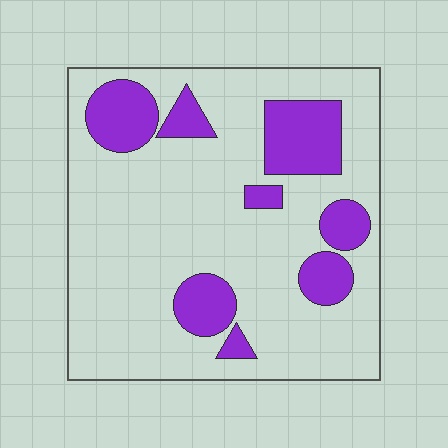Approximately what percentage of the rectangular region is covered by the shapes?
Approximately 20%.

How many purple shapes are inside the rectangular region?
8.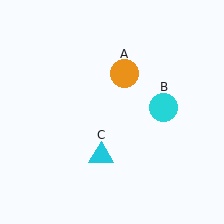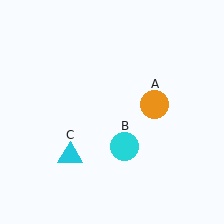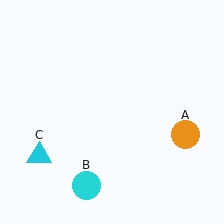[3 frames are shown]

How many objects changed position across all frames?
3 objects changed position: orange circle (object A), cyan circle (object B), cyan triangle (object C).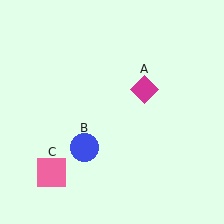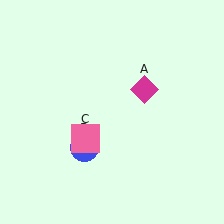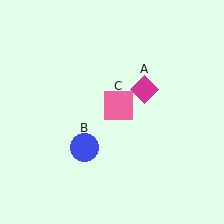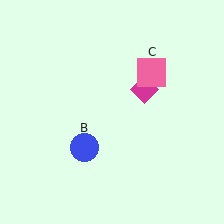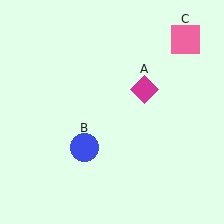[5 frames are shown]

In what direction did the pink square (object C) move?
The pink square (object C) moved up and to the right.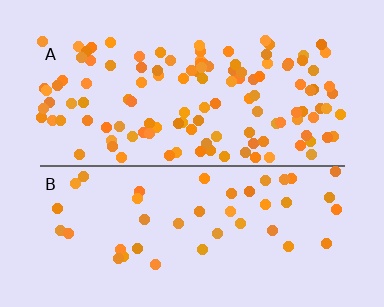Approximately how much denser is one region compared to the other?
Approximately 2.8× — region A over region B.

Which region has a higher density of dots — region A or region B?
A (the top).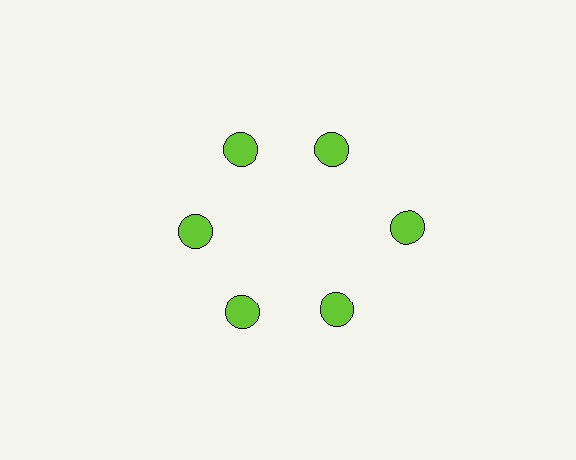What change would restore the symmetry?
The symmetry would be restored by moving it inward, back onto the ring so that all 6 circles sit at equal angles and equal distance from the center.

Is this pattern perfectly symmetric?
No. The 6 lime circles are arranged in a ring, but one element near the 3 o'clock position is pushed outward from the center, breaking the 6-fold rotational symmetry.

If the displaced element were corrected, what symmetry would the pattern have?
It would have 6-fold rotational symmetry — the pattern would map onto itself every 60 degrees.